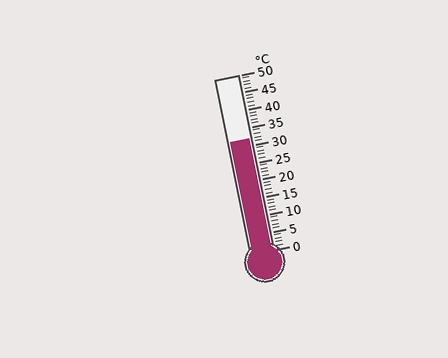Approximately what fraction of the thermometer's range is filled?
The thermometer is filled to approximately 65% of its range.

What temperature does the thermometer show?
The thermometer shows approximately 32°C.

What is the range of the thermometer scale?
The thermometer scale ranges from 0°C to 50°C.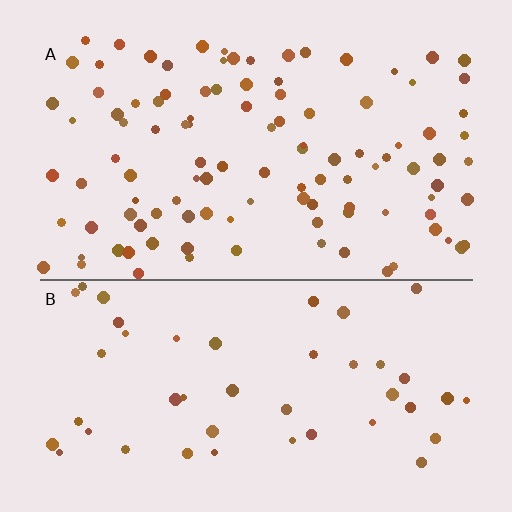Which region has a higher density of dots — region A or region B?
A (the top).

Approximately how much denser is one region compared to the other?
Approximately 2.4× — region A over region B.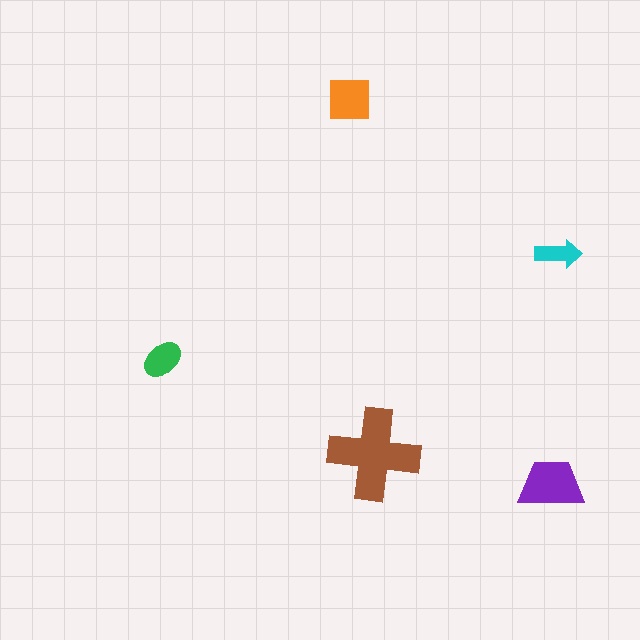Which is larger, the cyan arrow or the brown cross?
The brown cross.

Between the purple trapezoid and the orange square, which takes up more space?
The purple trapezoid.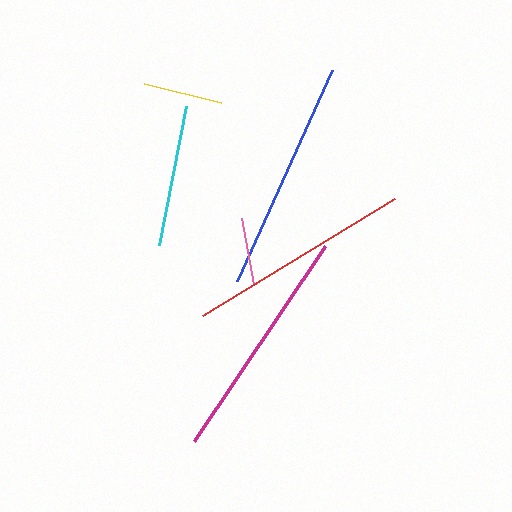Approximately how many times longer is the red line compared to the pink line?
The red line is approximately 3.4 times the length of the pink line.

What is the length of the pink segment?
The pink segment is approximately 67 pixels long.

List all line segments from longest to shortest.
From longest to shortest: magenta, blue, red, cyan, yellow, pink.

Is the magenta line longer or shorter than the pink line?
The magenta line is longer than the pink line.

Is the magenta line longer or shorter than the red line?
The magenta line is longer than the red line.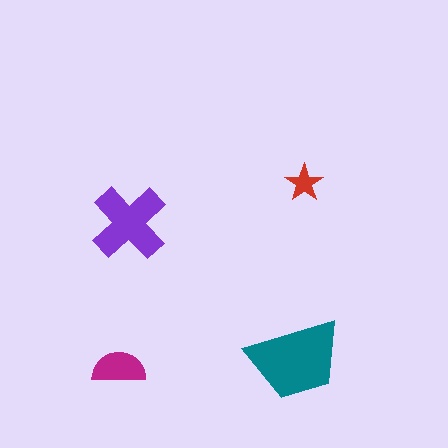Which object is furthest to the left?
The magenta semicircle is leftmost.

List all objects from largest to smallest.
The teal trapezoid, the purple cross, the magenta semicircle, the red star.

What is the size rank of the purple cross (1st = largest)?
2nd.